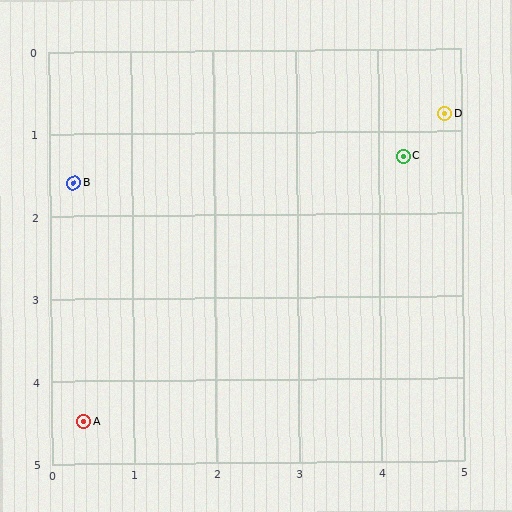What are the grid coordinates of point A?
Point A is at approximately (0.4, 4.5).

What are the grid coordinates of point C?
Point C is at approximately (4.3, 1.3).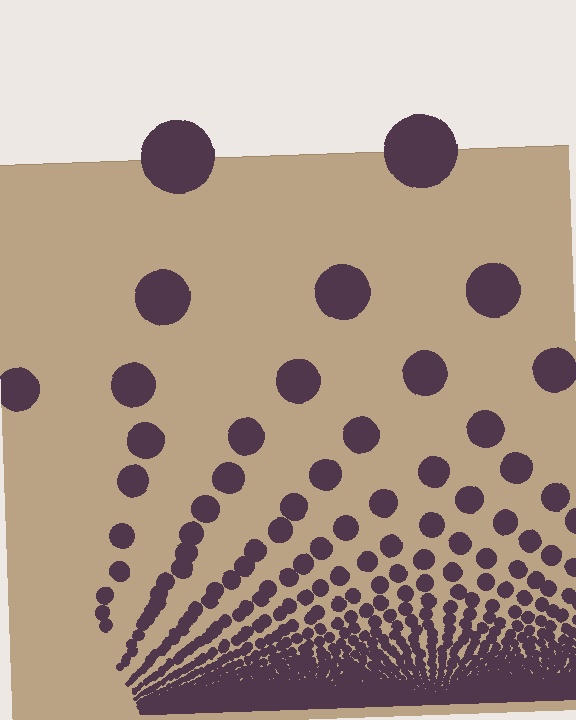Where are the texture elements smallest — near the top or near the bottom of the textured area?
Near the bottom.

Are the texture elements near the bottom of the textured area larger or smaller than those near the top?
Smaller. The gradient is inverted — elements near the bottom are smaller and denser.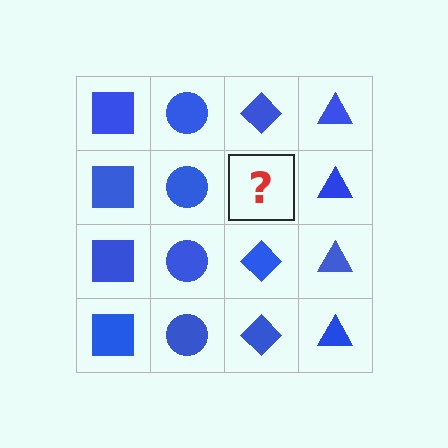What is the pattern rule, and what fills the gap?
The rule is that each column has a consistent shape. The gap should be filled with a blue diamond.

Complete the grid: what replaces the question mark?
The question mark should be replaced with a blue diamond.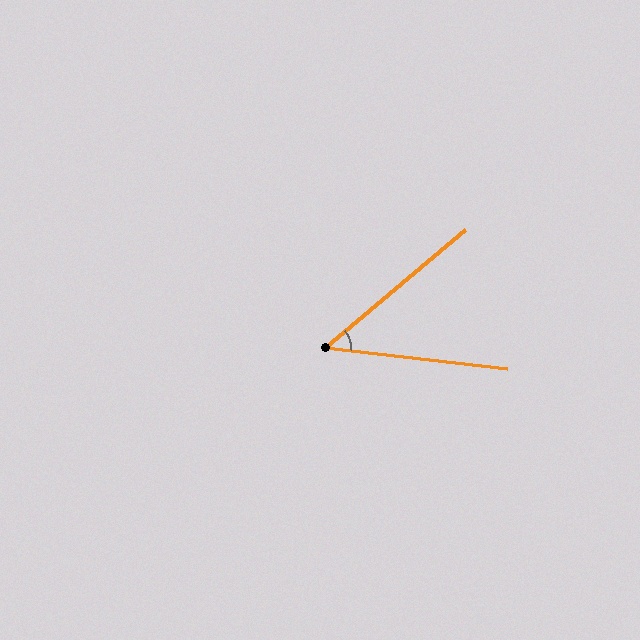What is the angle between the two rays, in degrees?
Approximately 47 degrees.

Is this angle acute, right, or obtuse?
It is acute.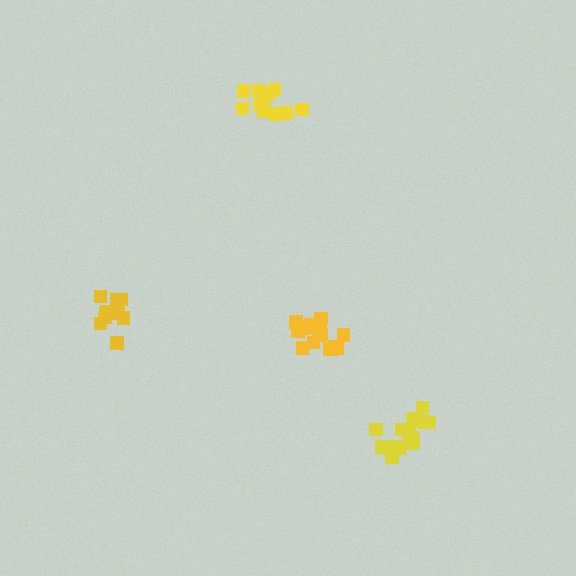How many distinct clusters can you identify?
There are 4 distinct clusters.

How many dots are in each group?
Group 1: 10 dots, Group 2: 16 dots, Group 3: 11 dots, Group 4: 16 dots (53 total).